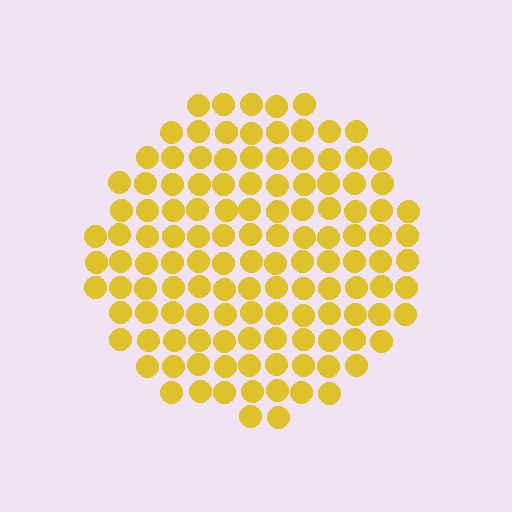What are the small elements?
The small elements are circles.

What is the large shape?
The large shape is a circle.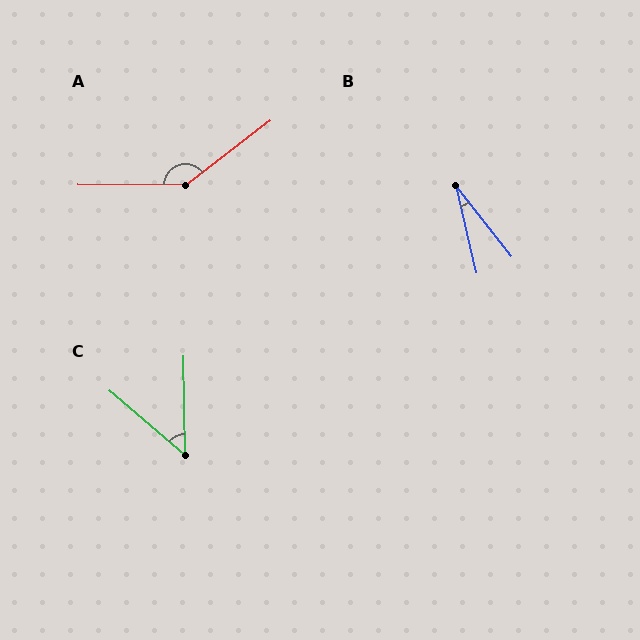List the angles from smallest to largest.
B (25°), C (49°), A (142°).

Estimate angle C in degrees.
Approximately 49 degrees.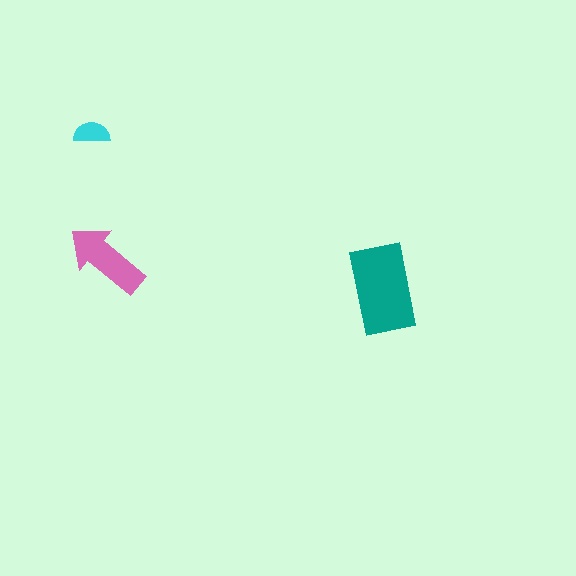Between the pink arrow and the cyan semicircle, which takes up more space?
The pink arrow.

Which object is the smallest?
The cyan semicircle.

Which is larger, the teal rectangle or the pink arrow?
The teal rectangle.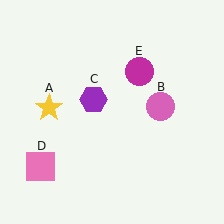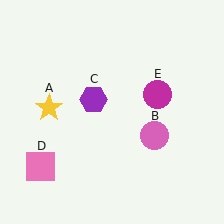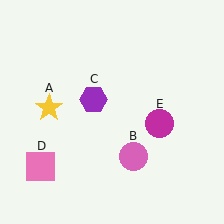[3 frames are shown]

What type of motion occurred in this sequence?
The pink circle (object B), magenta circle (object E) rotated clockwise around the center of the scene.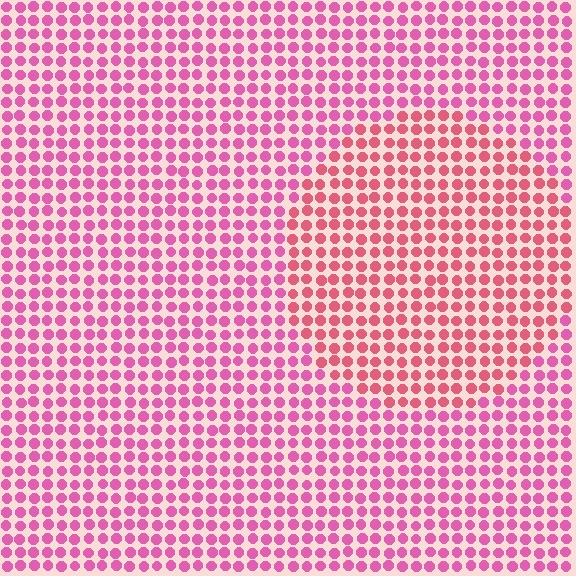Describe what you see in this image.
The image is filled with small pink elements in a uniform arrangement. A circle-shaped region is visible where the elements are tinted to a slightly different hue, forming a subtle color boundary.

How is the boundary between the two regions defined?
The boundary is defined purely by a slight shift in hue (about 24 degrees). Spacing, size, and orientation are identical on both sides.